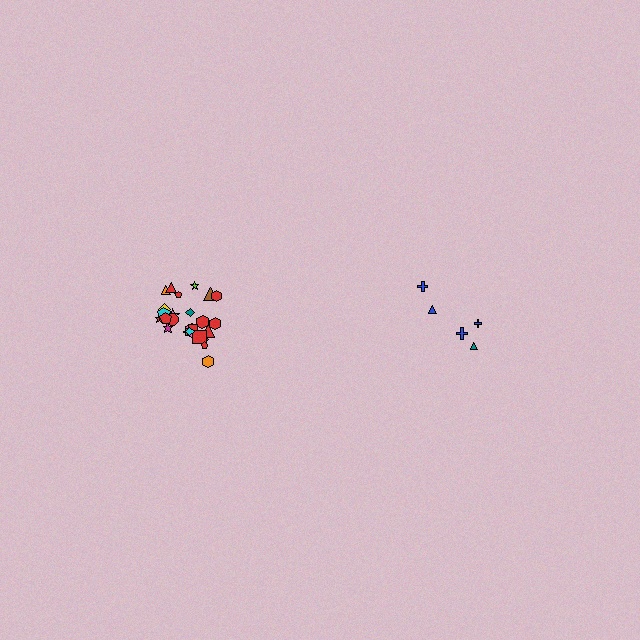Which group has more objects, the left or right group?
The left group.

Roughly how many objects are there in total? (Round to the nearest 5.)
Roughly 30 objects in total.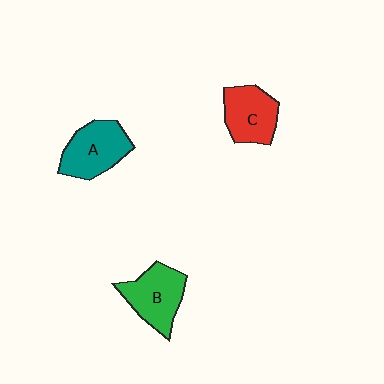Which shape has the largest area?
Shape A (teal).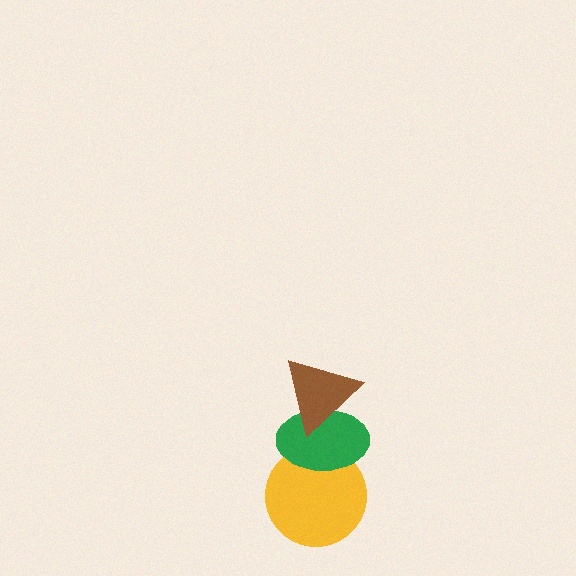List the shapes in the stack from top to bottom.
From top to bottom: the brown triangle, the green ellipse, the yellow circle.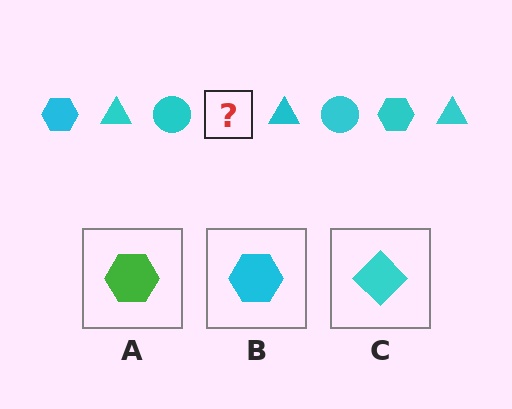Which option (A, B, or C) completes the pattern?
B.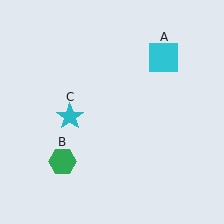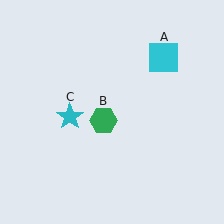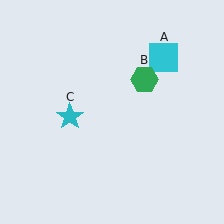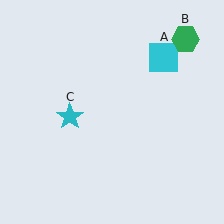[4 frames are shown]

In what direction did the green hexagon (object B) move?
The green hexagon (object B) moved up and to the right.